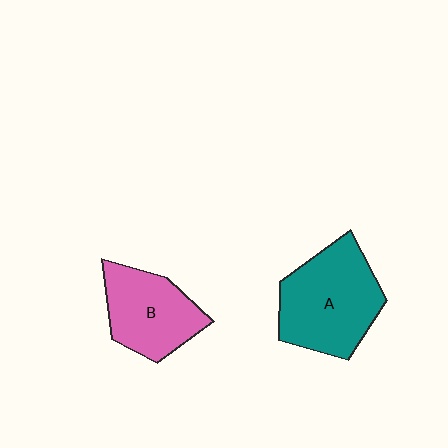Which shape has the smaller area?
Shape B (pink).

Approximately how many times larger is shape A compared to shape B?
Approximately 1.3 times.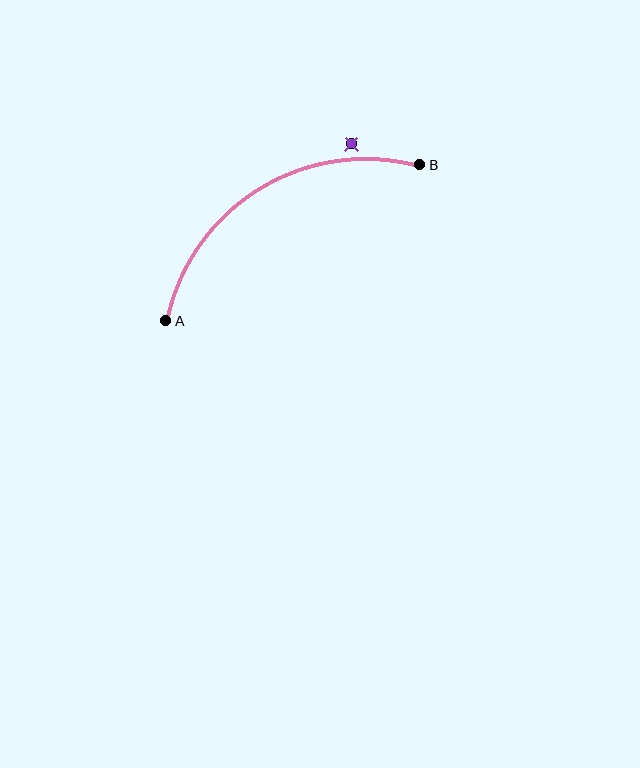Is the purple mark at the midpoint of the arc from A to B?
No — the purple mark does not lie on the arc at all. It sits slightly outside the curve.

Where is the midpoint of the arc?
The arc midpoint is the point on the curve farthest from the straight line joining A and B. It sits above that line.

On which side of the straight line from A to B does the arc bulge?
The arc bulges above the straight line connecting A and B.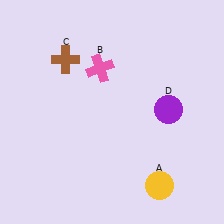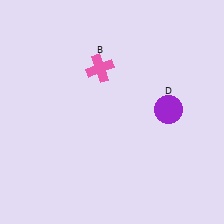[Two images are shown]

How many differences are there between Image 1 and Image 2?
There are 2 differences between the two images.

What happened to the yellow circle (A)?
The yellow circle (A) was removed in Image 2. It was in the bottom-right area of Image 1.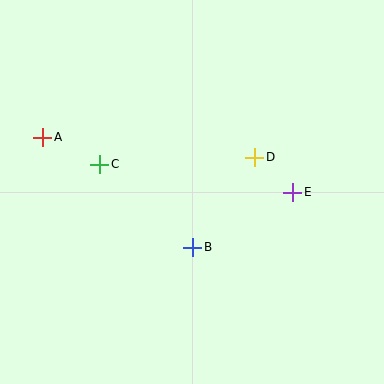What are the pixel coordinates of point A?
Point A is at (43, 137).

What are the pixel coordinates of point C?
Point C is at (100, 164).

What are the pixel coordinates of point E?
Point E is at (293, 192).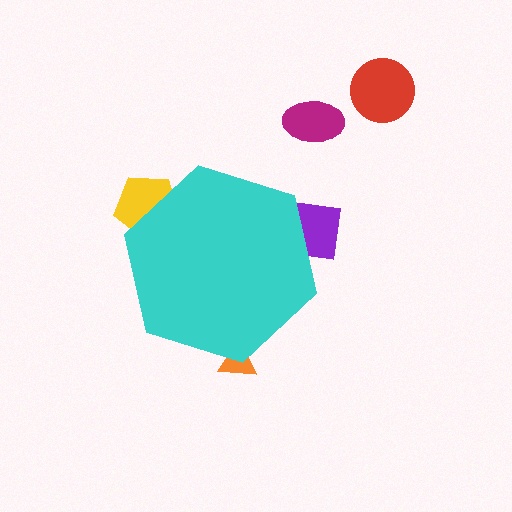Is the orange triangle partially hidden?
Yes, the orange triangle is partially hidden behind the cyan hexagon.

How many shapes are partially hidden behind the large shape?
3 shapes are partially hidden.